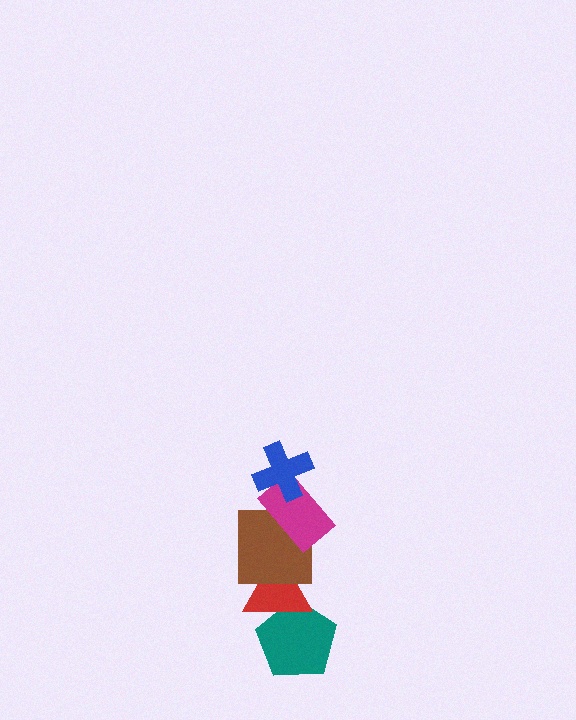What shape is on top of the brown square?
The magenta rectangle is on top of the brown square.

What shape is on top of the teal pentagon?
The red triangle is on top of the teal pentagon.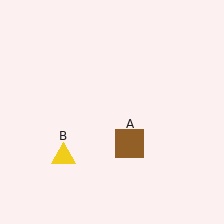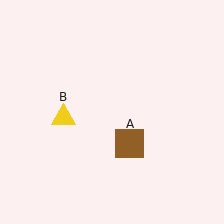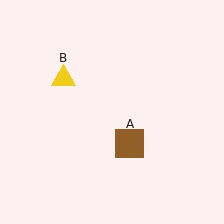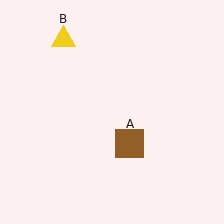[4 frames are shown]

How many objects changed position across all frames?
1 object changed position: yellow triangle (object B).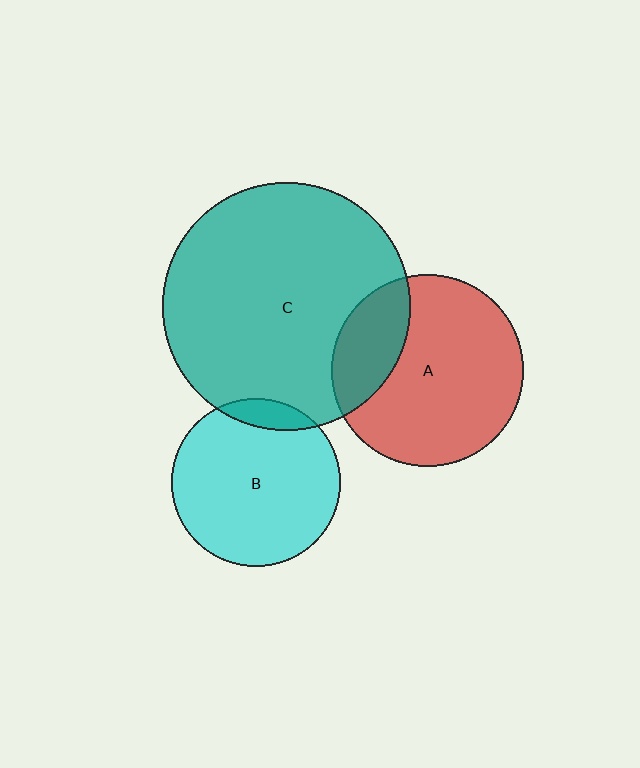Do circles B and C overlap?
Yes.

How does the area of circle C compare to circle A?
Approximately 1.7 times.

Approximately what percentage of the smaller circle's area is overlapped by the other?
Approximately 10%.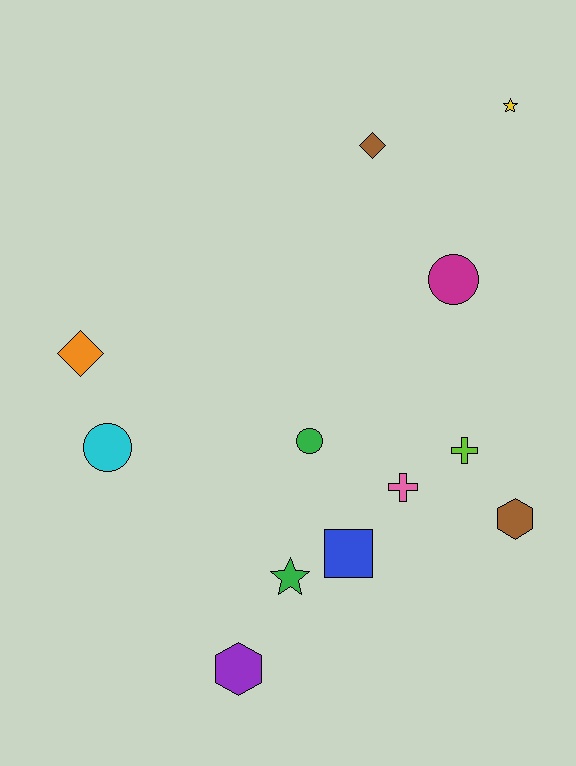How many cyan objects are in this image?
There is 1 cyan object.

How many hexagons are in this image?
There are 2 hexagons.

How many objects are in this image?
There are 12 objects.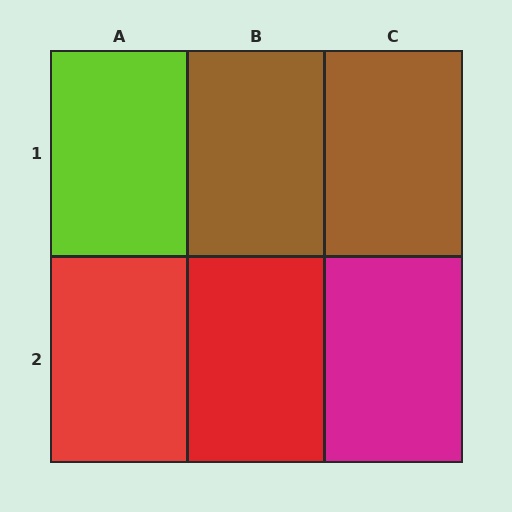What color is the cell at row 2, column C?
Magenta.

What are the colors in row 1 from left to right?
Lime, brown, brown.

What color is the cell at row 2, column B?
Red.